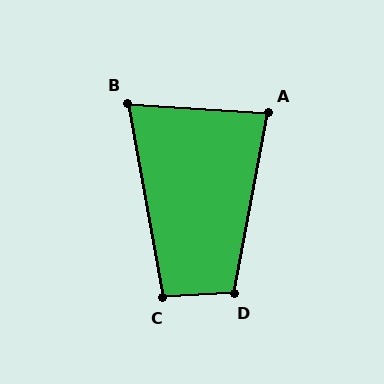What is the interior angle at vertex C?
Approximately 97 degrees (obtuse).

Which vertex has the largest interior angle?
D, at approximately 104 degrees.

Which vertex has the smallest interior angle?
B, at approximately 76 degrees.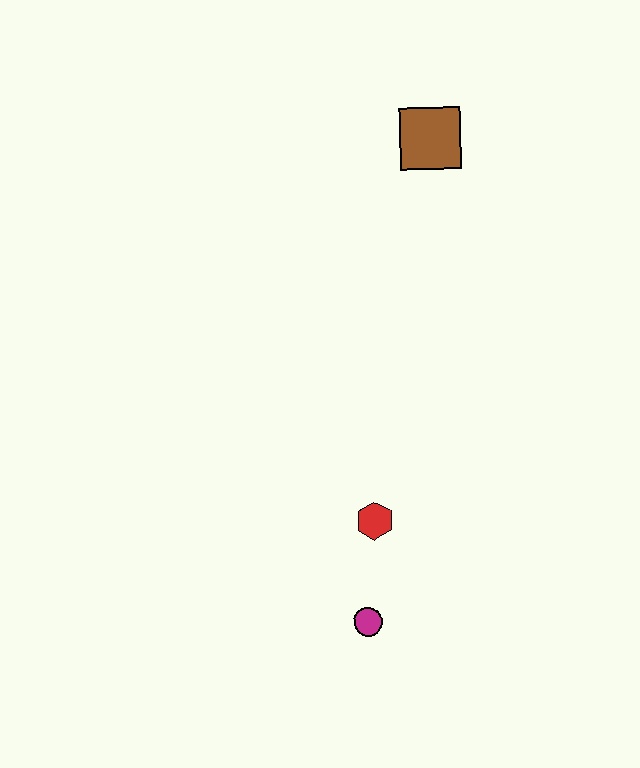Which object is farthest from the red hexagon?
The brown square is farthest from the red hexagon.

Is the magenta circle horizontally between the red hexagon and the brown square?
No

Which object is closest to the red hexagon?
The magenta circle is closest to the red hexagon.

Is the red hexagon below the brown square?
Yes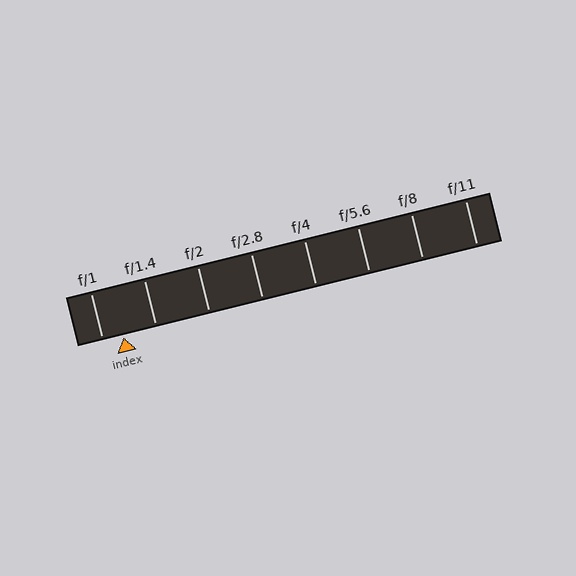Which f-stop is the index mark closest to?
The index mark is closest to f/1.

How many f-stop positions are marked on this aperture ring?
There are 8 f-stop positions marked.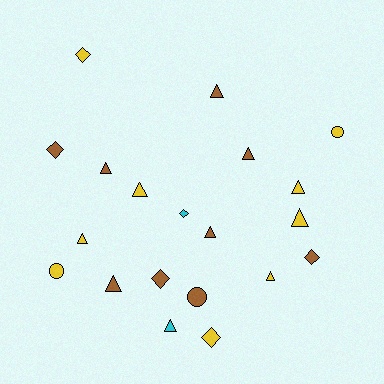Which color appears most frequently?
Brown, with 9 objects.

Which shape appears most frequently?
Triangle, with 11 objects.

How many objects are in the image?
There are 20 objects.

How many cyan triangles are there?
There is 1 cyan triangle.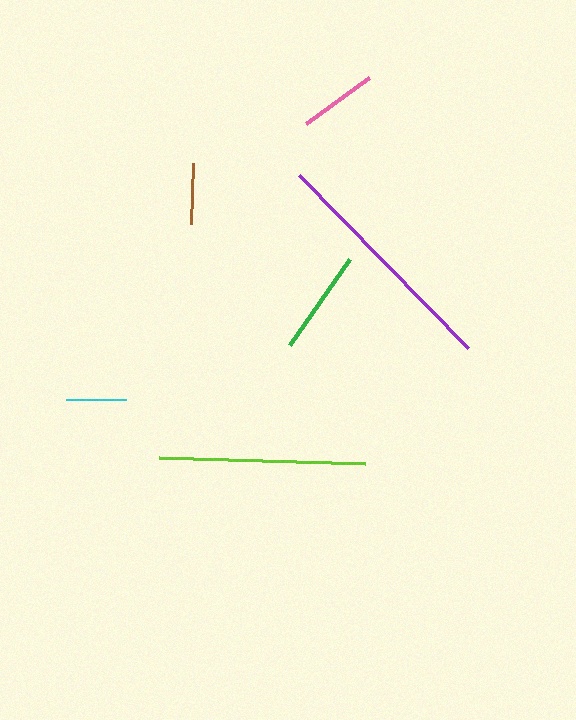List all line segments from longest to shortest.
From longest to shortest: purple, lime, green, pink, brown, cyan.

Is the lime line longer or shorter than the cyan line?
The lime line is longer than the cyan line.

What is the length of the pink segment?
The pink segment is approximately 78 pixels long.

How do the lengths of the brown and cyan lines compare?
The brown and cyan lines are approximately the same length.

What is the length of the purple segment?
The purple segment is approximately 242 pixels long.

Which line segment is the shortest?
The cyan line is the shortest at approximately 61 pixels.